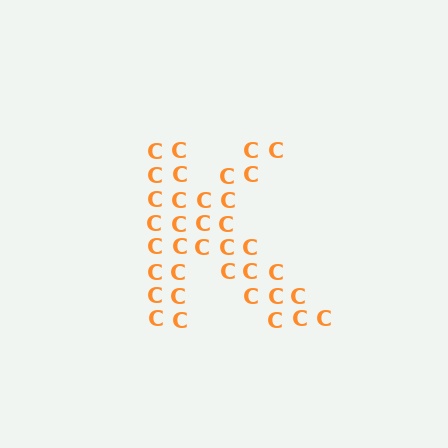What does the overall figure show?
The overall figure shows the letter K.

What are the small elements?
The small elements are letter C's.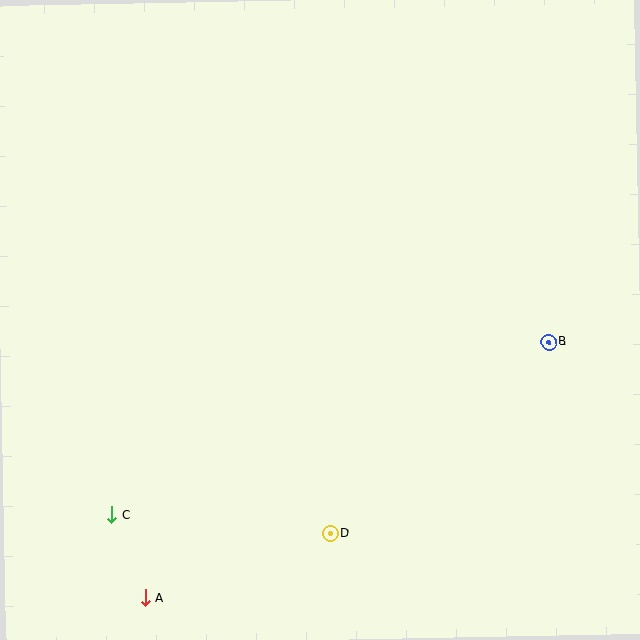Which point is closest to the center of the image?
Point D at (330, 533) is closest to the center.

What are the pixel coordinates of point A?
Point A is at (146, 598).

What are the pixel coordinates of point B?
Point B is at (549, 342).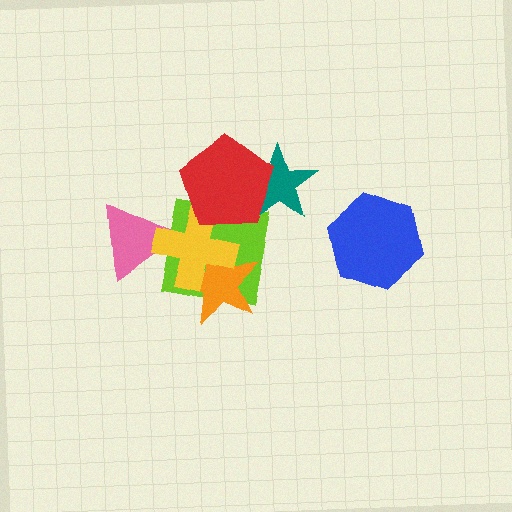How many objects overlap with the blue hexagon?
0 objects overlap with the blue hexagon.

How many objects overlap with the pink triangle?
2 objects overlap with the pink triangle.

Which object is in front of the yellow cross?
The red pentagon is in front of the yellow cross.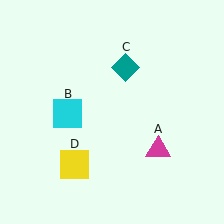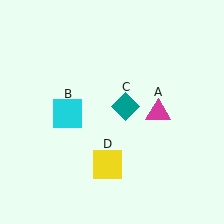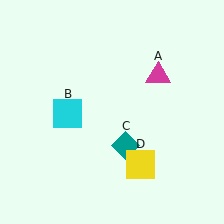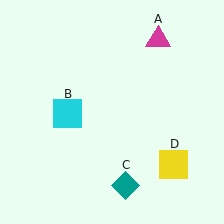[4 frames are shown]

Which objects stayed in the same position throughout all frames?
Cyan square (object B) remained stationary.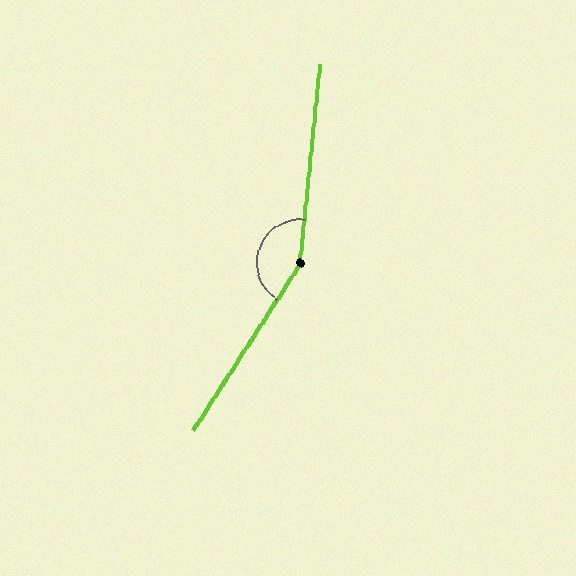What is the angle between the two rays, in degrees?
Approximately 153 degrees.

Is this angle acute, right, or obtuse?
It is obtuse.